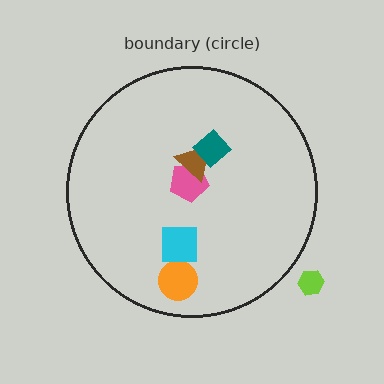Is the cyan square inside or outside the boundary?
Inside.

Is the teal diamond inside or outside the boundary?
Inside.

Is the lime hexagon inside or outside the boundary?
Outside.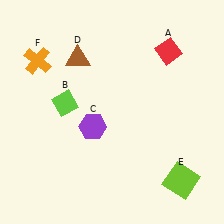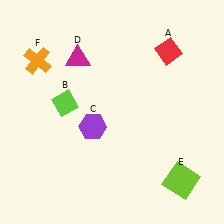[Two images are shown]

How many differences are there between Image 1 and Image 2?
There is 1 difference between the two images.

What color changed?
The triangle (D) changed from brown in Image 1 to magenta in Image 2.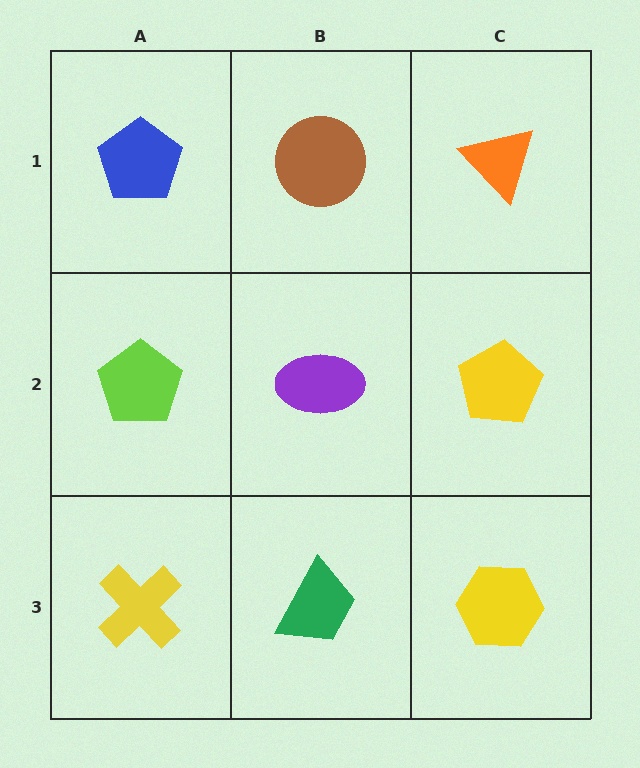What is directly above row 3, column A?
A lime pentagon.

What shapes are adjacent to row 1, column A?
A lime pentagon (row 2, column A), a brown circle (row 1, column B).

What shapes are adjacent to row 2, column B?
A brown circle (row 1, column B), a green trapezoid (row 3, column B), a lime pentagon (row 2, column A), a yellow pentagon (row 2, column C).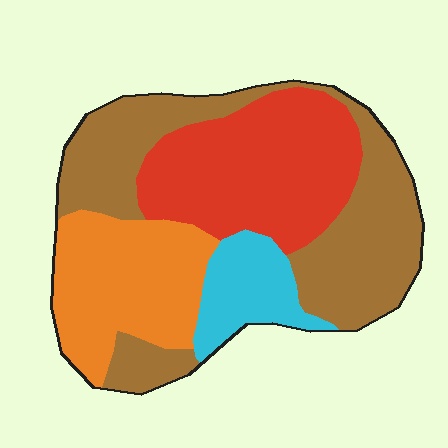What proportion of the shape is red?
Red takes up between a sixth and a third of the shape.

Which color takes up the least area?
Cyan, at roughly 10%.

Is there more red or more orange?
Red.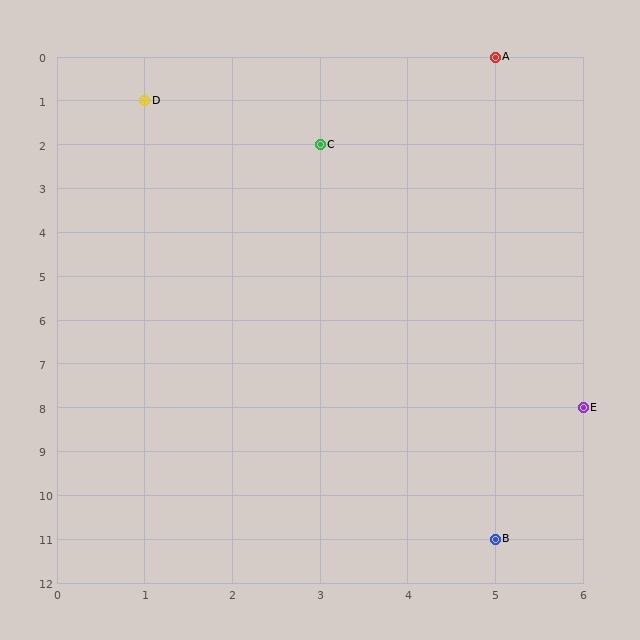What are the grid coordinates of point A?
Point A is at grid coordinates (5, 0).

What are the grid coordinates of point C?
Point C is at grid coordinates (3, 2).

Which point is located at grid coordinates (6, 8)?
Point E is at (6, 8).